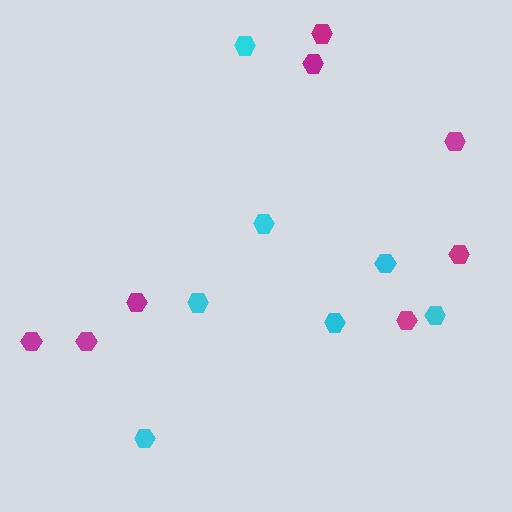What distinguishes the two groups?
There are 2 groups: one group of cyan hexagons (7) and one group of magenta hexagons (8).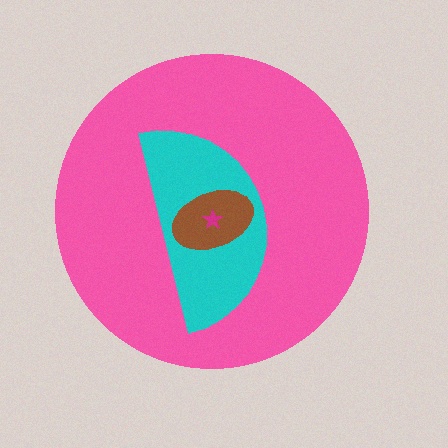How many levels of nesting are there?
4.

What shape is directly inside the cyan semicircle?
The brown ellipse.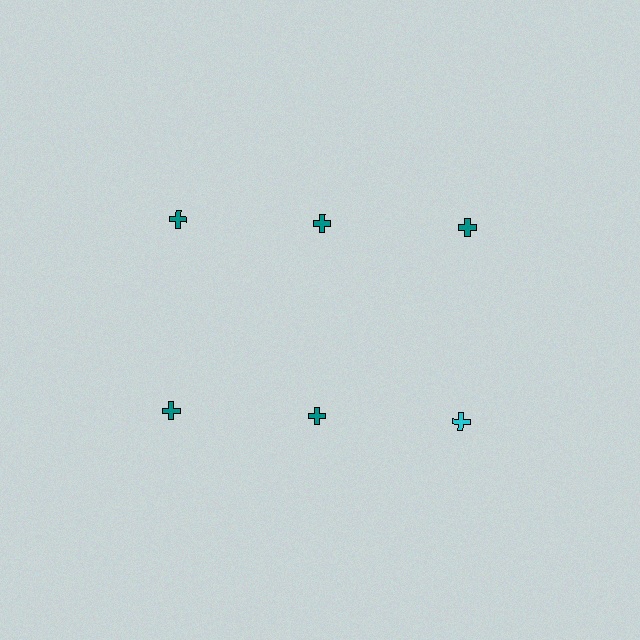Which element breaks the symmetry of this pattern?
The cyan cross in the second row, center column breaks the symmetry. All other shapes are teal crosses.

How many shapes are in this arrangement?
There are 6 shapes arranged in a grid pattern.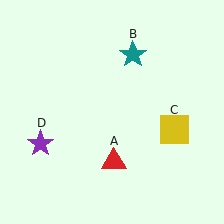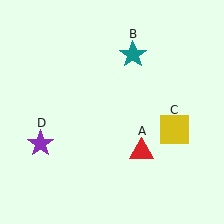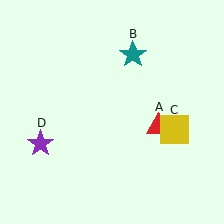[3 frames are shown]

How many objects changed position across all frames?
1 object changed position: red triangle (object A).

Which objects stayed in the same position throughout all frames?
Teal star (object B) and yellow square (object C) and purple star (object D) remained stationary.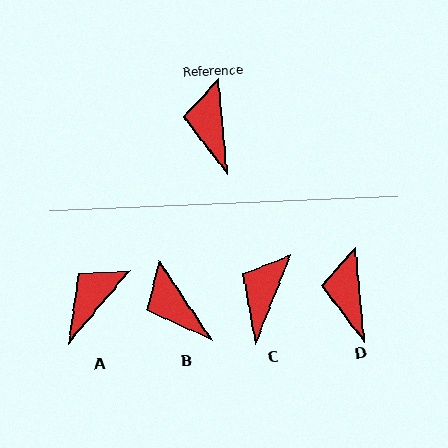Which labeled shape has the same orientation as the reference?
D.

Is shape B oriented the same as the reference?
No, it is off by about 28 degrees.